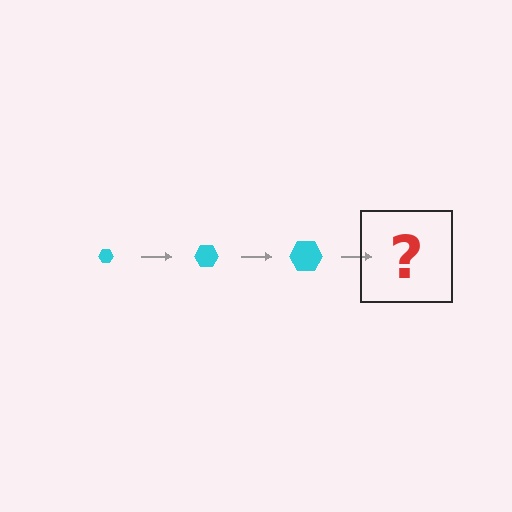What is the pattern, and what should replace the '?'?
The pattern is that the hexagon gets progressively larger each step. The '?' should be a cyan hexagon, larger than the previous one.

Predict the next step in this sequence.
The next step is a cyan hexagon, larger than the previous one.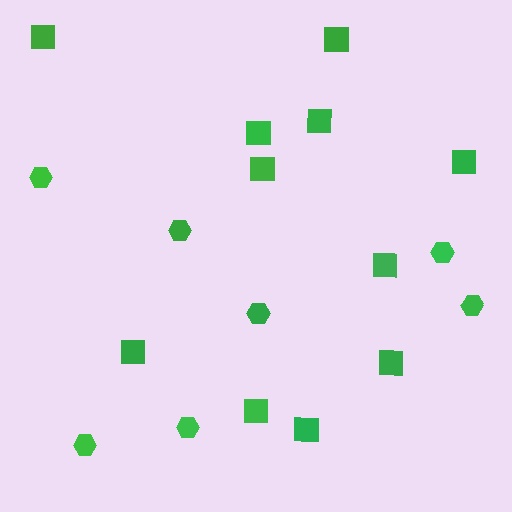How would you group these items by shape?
There are 2 groups: one group of hexagons (7) and one group of squares (11).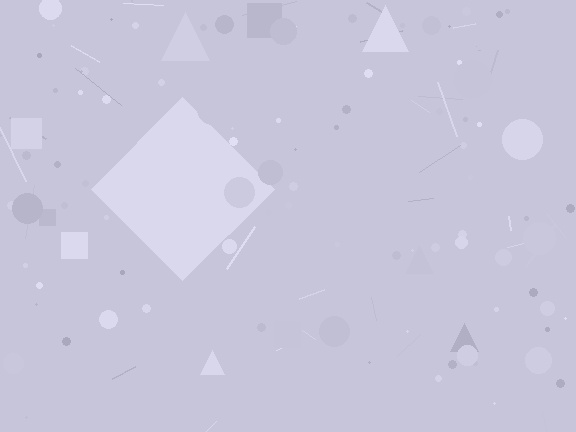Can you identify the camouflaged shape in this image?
The camouflaged shape is a diamond.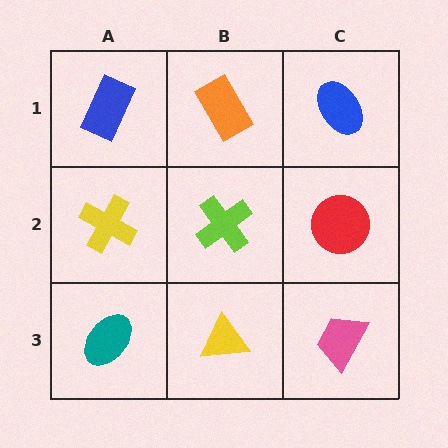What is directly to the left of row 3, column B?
A teal ellipse.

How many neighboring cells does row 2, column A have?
3.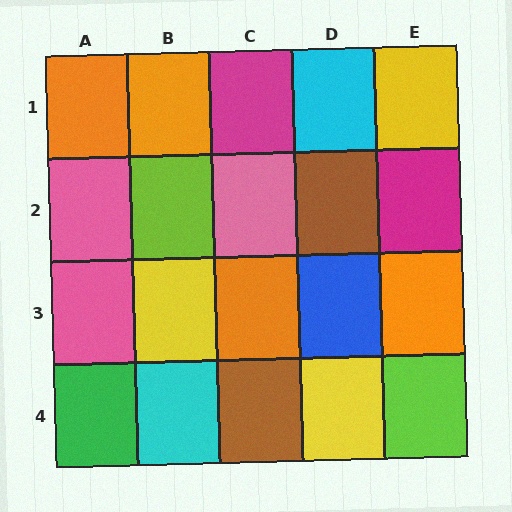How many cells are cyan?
2 cells are cyan.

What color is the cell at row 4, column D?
Yellow.